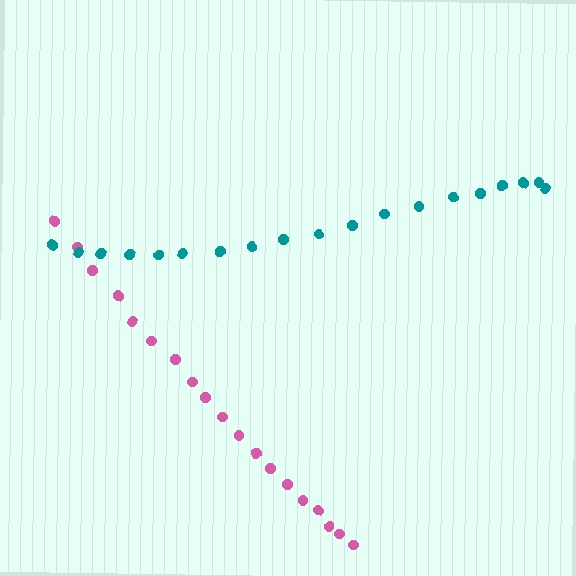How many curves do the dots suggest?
There are 2 distinct paths.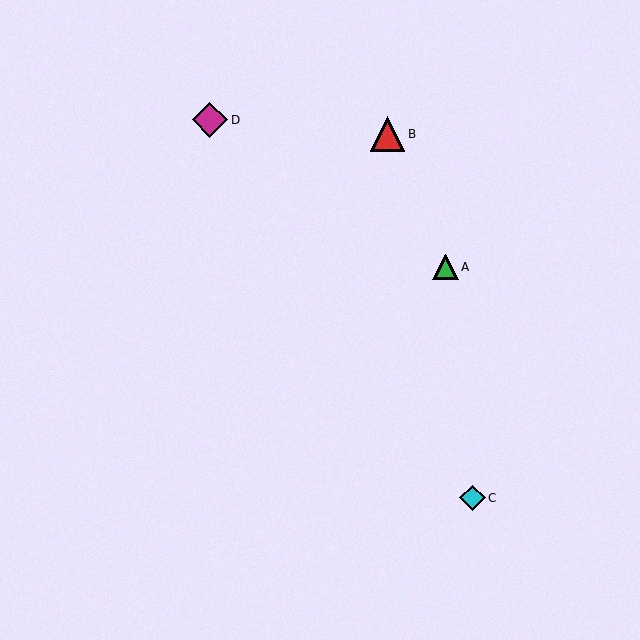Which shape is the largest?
The magenta diamond (labeled D) is the largest.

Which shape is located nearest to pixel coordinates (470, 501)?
The cyan diamond (labeled C) at (472, 498) is nearest to that location.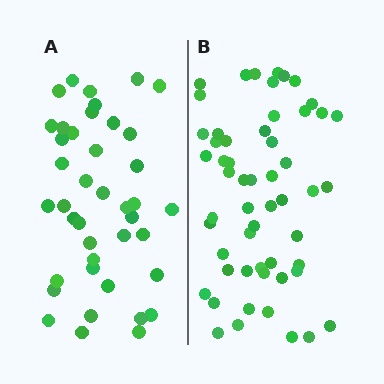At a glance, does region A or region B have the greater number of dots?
Region B (the right region) has more dots.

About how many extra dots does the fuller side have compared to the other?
Region B has approximately 15 more dots than region A.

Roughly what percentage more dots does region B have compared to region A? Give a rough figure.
About 35% more.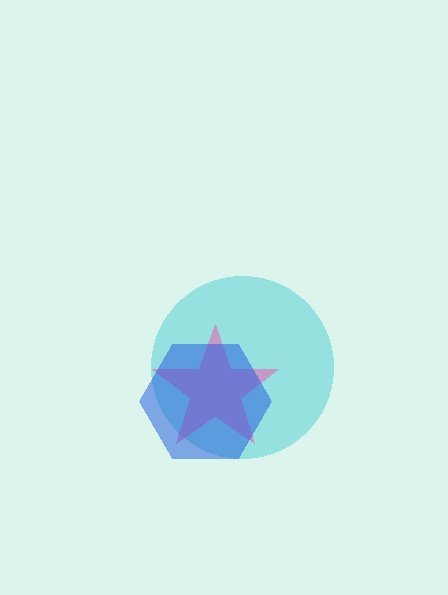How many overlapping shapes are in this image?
There are 3 overlapping shapes in the image.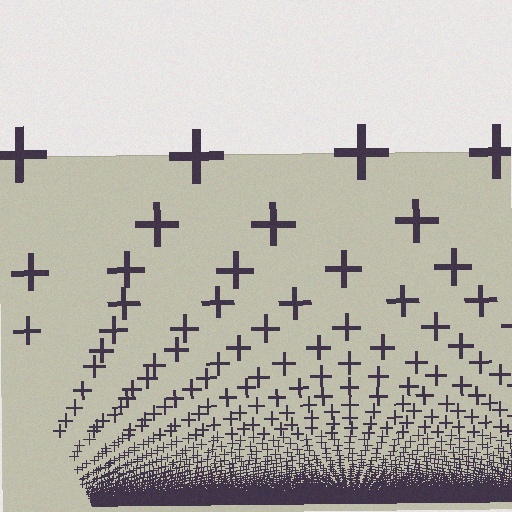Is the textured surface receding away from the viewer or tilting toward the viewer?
The surface appears to tilt toward the viewer. Texture elements get larger and sparser toward the top.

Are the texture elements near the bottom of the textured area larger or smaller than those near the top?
Smaller. The gradient is inverted — elements near the bottom are smaller and denser.